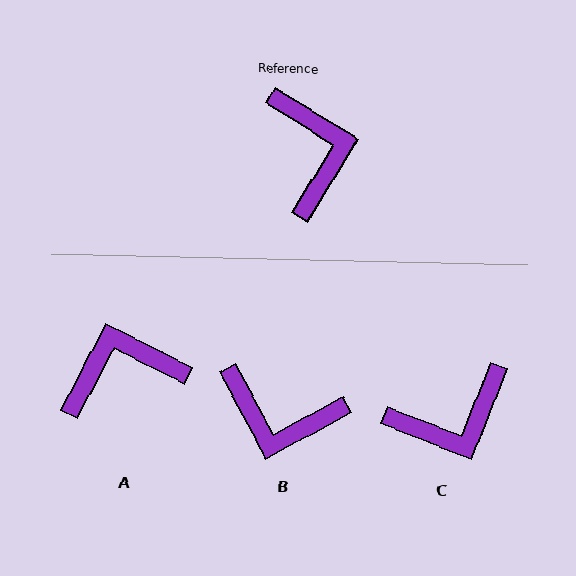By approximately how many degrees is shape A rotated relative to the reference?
Approximately 95 degrees counter-clockwise.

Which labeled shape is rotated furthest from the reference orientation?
B, about 120 degrees away.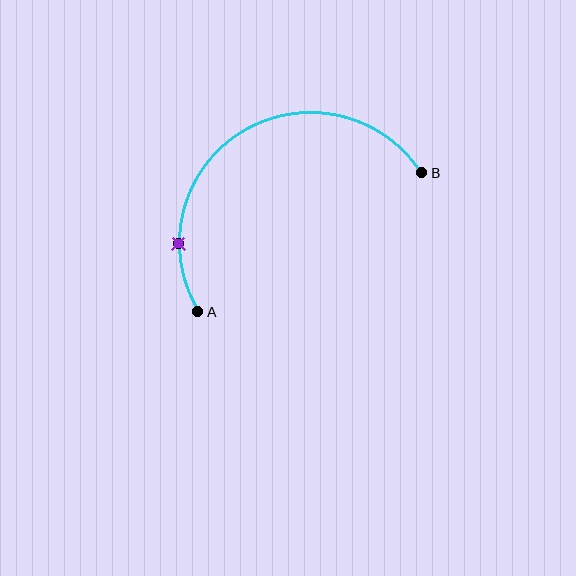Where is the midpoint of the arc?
The arc midpoint is the point on the curve farthest from the straight line joining A and B. It sits above that line.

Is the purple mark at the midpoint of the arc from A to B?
No. The purple mark lies on the arc but is closer to endpoint A. The arc midpoint would be at the point on the curve equidistant along the arc from both A and B.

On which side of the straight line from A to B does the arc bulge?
The arc bulges above the straight line connecting A and B.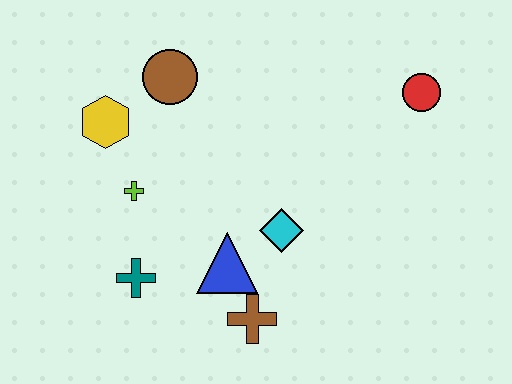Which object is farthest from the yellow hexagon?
The red circle is farthest from the yellow hexagon.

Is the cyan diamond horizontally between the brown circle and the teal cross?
No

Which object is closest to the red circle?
The cyan diamond is closest to the red circle.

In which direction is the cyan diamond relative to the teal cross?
The cyan diamond is to the right of the teal cross.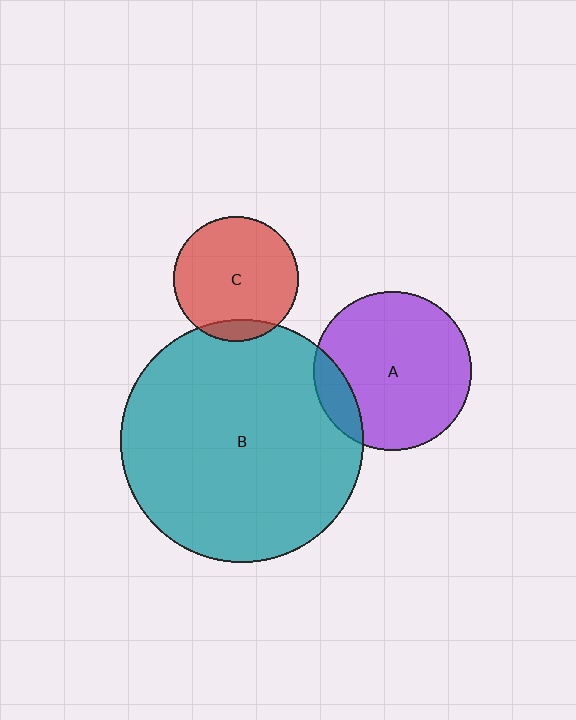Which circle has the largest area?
Circle B (teal).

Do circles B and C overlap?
Yes.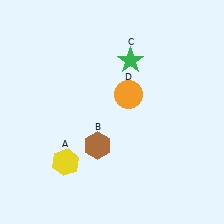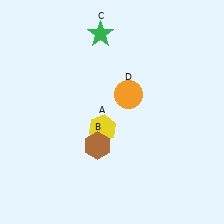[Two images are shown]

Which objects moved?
The objects that moved are: the yellow hexagon (A), the green star (C).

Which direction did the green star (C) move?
The green star (C) moved left.